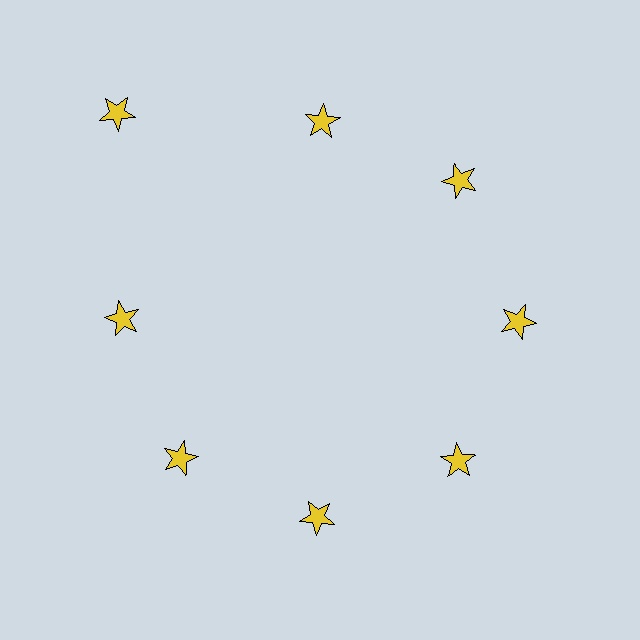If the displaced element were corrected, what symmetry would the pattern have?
It would have 8-fold rotational symmetry — the pattern would map onto itself every 45 degrees.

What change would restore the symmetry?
The symmetry would be restored by moving it inward, back onto the ring so that all 8 stars sit at equal angles and equal distance from the center.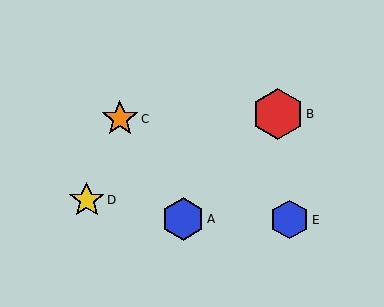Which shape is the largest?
The red hexagon (labeled B) is the largest.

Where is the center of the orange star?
The center of the orange star is at (120, 119).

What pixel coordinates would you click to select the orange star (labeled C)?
Click at (120, 119) to select the orange star C.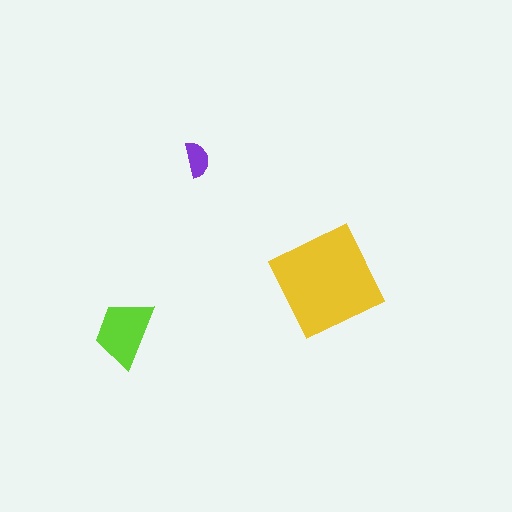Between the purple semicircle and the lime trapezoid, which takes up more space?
The lime trapezoid.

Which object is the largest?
The yellow square.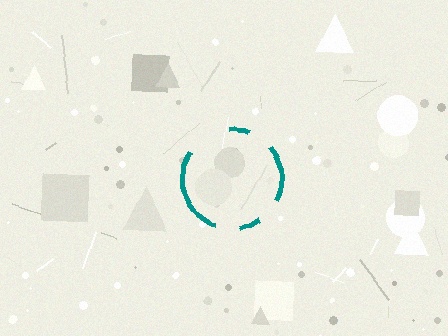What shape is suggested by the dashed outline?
The dashed outline suggests a circle.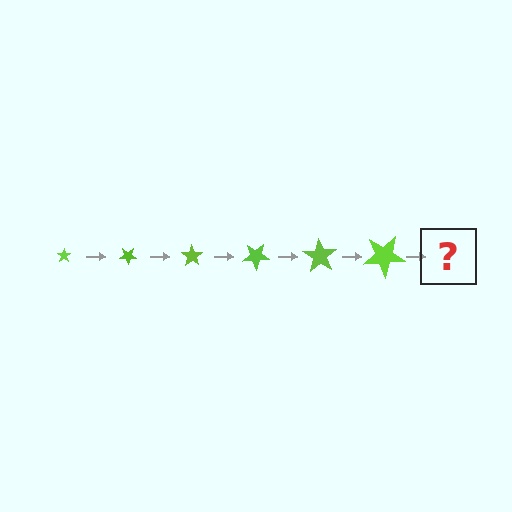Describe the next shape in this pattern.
It should be a star, larger than the previous one and rotated 210 degrees from the start.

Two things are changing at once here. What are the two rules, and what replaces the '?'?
The two rules are that the star grows larger each step and it rotates 35 degrees each step. The '?' should be a star, larger than the previous one and rotated 210 degrees from the start.